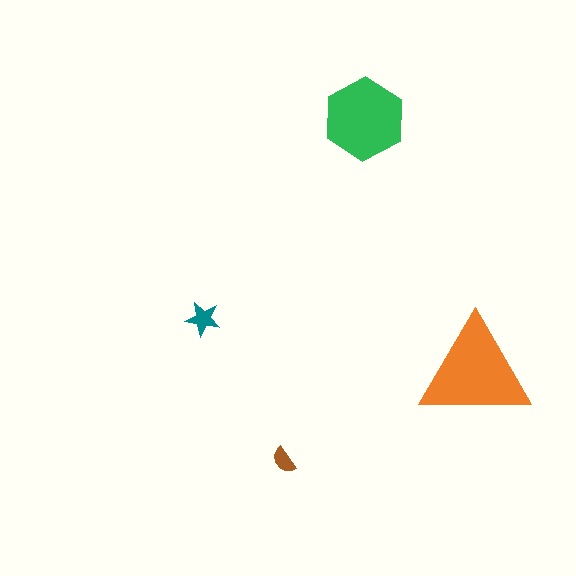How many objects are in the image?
There are 4 objects in the image.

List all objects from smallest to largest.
The brown semicircle, the teal star, the green hexagon, the orange triangle.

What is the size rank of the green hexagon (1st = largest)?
2nd.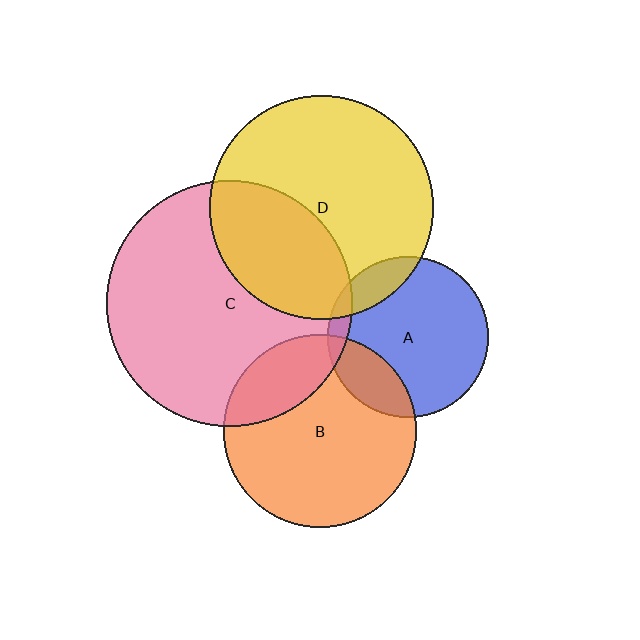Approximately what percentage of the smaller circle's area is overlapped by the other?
Approximately 5%.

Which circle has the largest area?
Circle C (pink).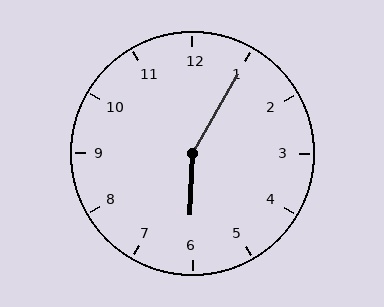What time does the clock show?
6:05.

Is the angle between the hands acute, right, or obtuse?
It is obtuse.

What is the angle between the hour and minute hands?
Approximately 152 degrees.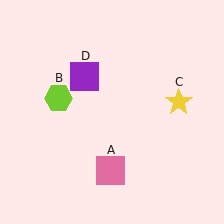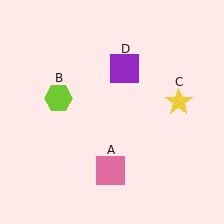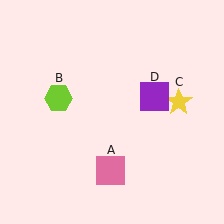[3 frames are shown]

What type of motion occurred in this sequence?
The purple square (object D) rotated clockwise around the center of the scene.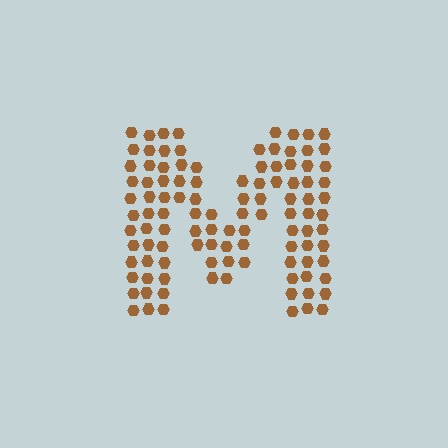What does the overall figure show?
The overall figure shows the letter M.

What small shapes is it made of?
It is made of small hexagons.